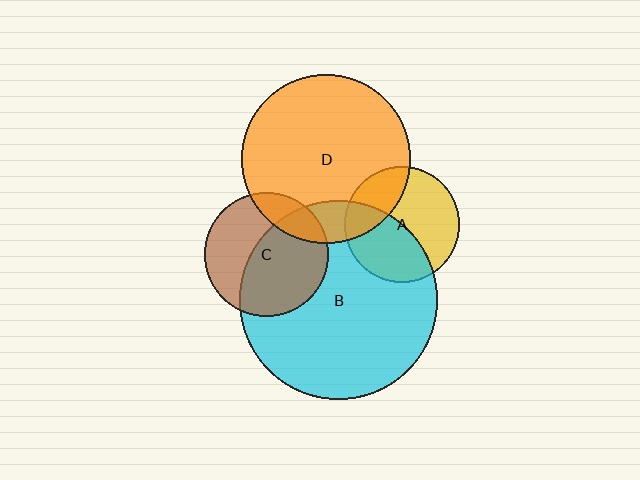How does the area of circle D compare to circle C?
Approximately 1.8 times.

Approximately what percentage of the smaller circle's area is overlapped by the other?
Approximately 15%.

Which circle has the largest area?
Circle B (cyan).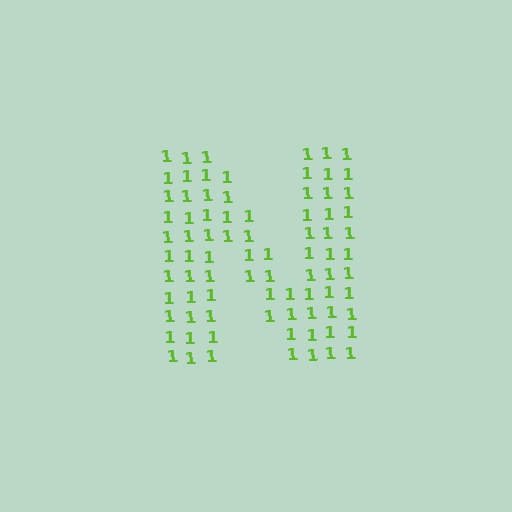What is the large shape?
The large shape is the letter N.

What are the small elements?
The small elements are digit 1's.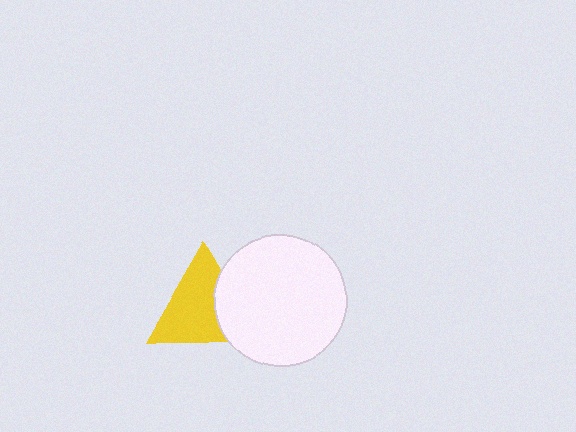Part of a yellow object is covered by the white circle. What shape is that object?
It is a triangle.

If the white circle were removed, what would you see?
You would see the complete yellow triangle.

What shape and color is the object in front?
The object in front is a white circle.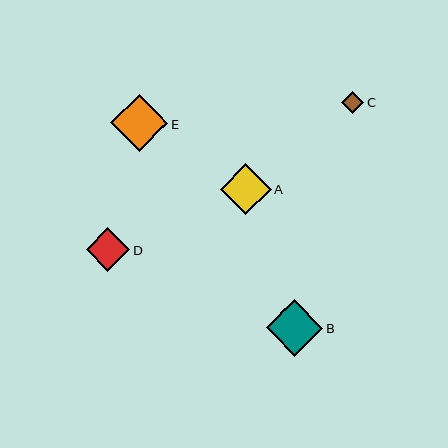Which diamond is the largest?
Diamond E is the largest with a size of approximately 57 pixels.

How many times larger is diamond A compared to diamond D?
Diamond A is approximately 1.2 times the size of diamond D.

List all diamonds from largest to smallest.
From largest to smallest: E, B, A, D, C.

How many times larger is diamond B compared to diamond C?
Diamond B is approximately 2.5 times the size of diamond C.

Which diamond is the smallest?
Diamond C is the smallest with a size of approximately 22 pixels.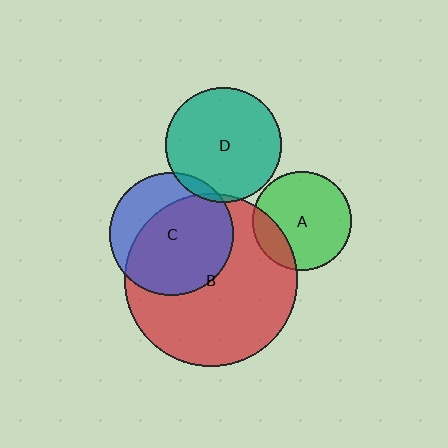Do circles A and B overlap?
Yes.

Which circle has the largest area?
Circle B (red).